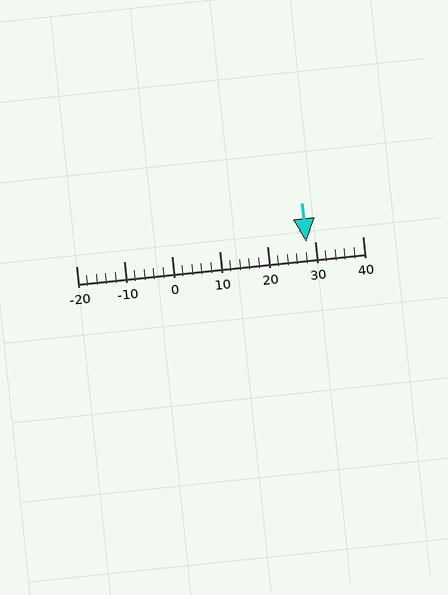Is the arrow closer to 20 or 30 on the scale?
The arrow is closer to 30.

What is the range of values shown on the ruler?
The ruler shows values from -20 to 40.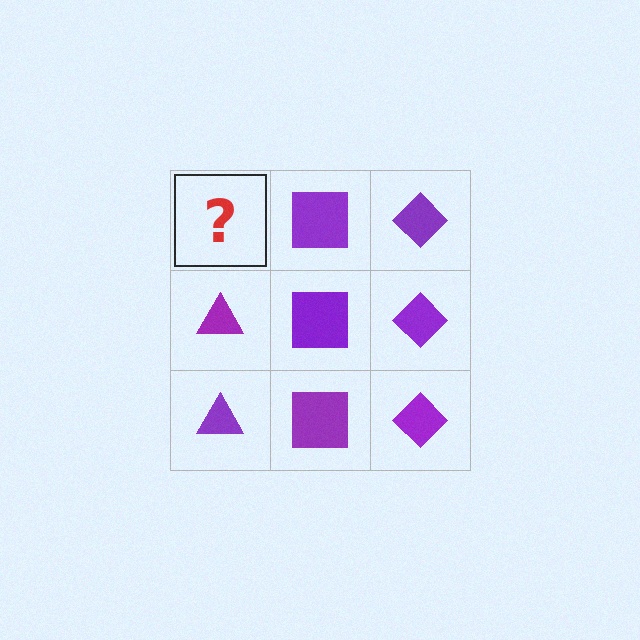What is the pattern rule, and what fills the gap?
The rule is that each column has a consistent shape. The gap should be filled with a purple triangle.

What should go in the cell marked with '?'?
The missing cell should contain a purple triangle.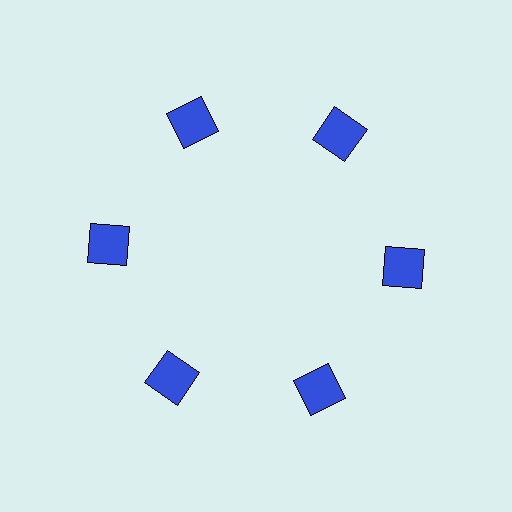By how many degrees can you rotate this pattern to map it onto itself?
The pattern maps onto itself every 60 degrees of rotation.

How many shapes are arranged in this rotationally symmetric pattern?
There are 6 shapes, arranged in 6 groups of 1.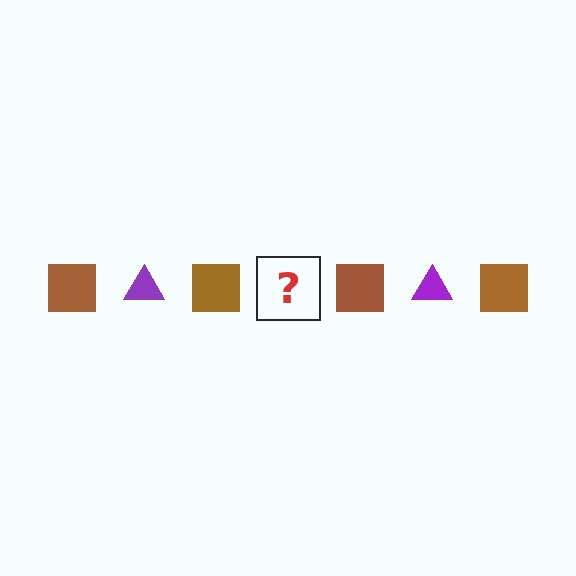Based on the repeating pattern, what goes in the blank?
The blank should be a purple triangle.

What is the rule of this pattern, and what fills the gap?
The rule is that the pattern alternates between brown square and purple triangle. The gap should be filled with a purple triangle.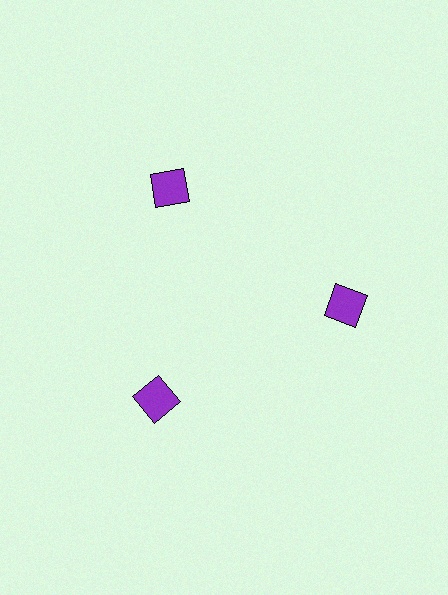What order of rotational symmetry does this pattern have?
This pattern has 3-fold rotational symmetry.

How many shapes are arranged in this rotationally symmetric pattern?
There are 3 shapes, arranged in 3 groups of 1.